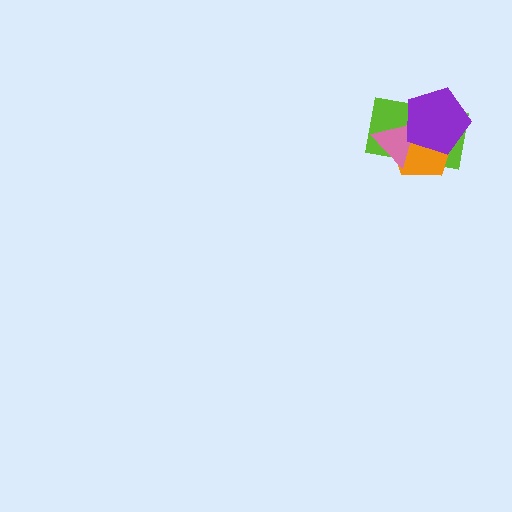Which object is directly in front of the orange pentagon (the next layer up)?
The pink triangle is directly in front of the orange pentagon.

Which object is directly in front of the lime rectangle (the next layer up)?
The orange pentagon is directly in front of the lime rectangle.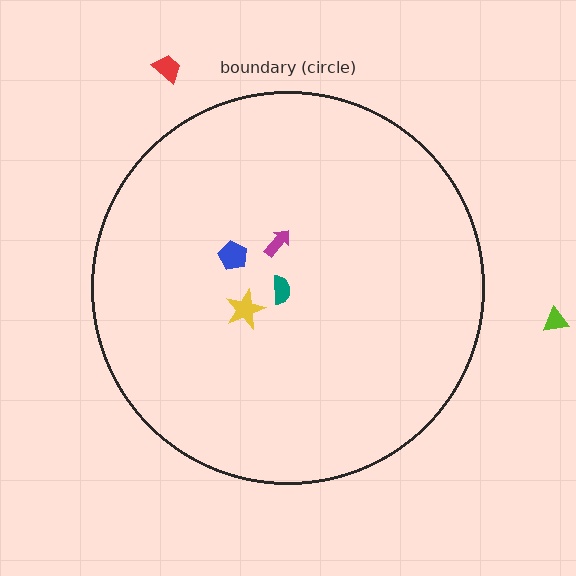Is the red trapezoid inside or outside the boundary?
Outside.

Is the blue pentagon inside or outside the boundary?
Inside.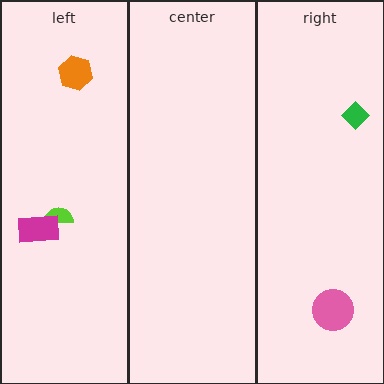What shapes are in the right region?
The pink circle, the green diamond.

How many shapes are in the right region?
2.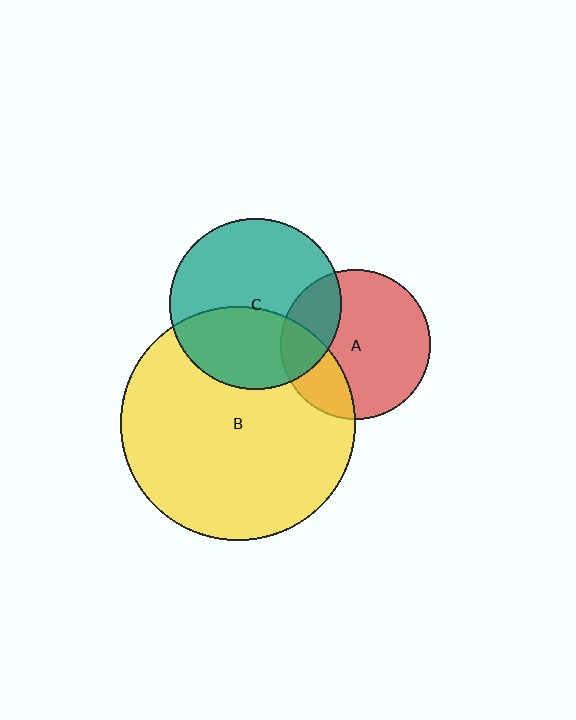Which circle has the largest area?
Circle B (yellow).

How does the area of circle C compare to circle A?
Approximately 1.3 times.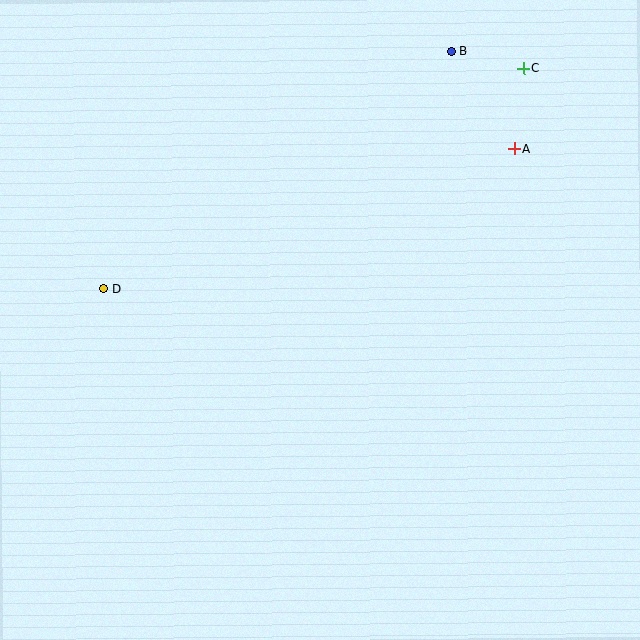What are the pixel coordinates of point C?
Point C is at (524, 68).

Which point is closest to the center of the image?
Point D at (103, 289) is closest to the center.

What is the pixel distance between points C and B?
The distance between C and B is 74 pixels.